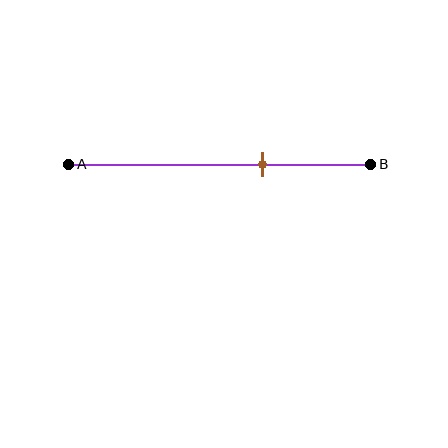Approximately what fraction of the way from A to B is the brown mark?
The brown mark is approximately 65% of the way from A to B.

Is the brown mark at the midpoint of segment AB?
No, the mark is at about 65% from A, not at the 50% midpoint.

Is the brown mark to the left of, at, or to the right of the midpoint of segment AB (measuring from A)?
The brown mark is to the right of the midpoint of segment AB.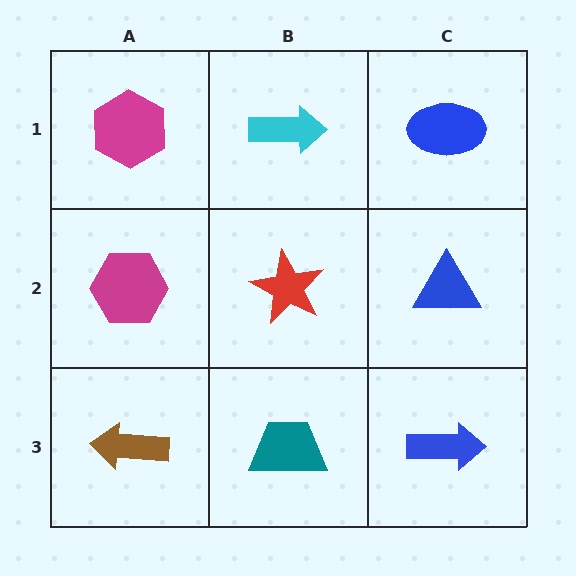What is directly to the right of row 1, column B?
A blue ellipse.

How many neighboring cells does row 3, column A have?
2.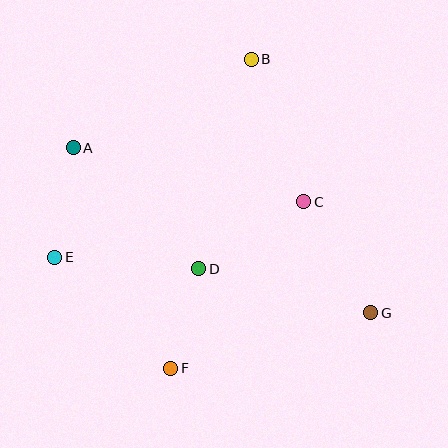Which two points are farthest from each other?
Points A and G are farthest from each other.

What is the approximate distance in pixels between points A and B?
The distance between A and B is approximately 199 pixels.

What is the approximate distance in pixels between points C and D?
The distance between C and D is approximately 125 pixels.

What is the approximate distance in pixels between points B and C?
The distance between B and C is approximately 151 pixels.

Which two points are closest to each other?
Points D and F are closest to each other.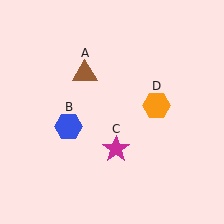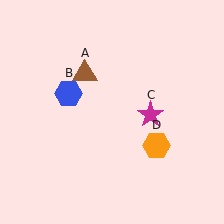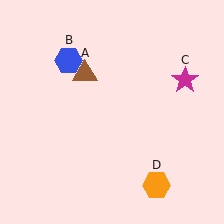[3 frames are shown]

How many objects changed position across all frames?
3 objects changed position: blue hexagon (object B), magenta star (object C), orange hexagon (object D).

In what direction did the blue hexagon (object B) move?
The blue hexagon (object B) moved up.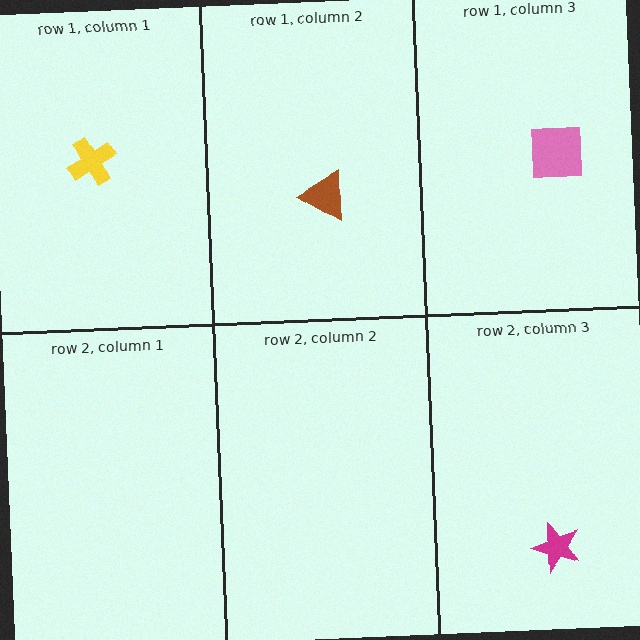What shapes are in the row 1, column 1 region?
The yellow cross.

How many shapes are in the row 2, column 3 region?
1.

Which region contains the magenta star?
The row 2, column 3 region.